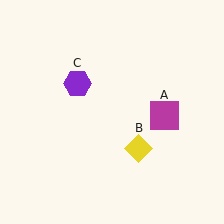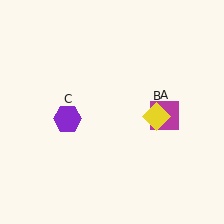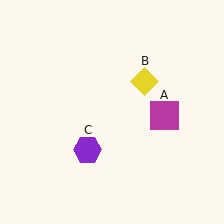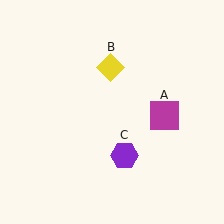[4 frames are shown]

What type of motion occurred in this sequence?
The yellow diamond (object B), purple hexagon (object C) rotated counterclockwise around the center of the scene.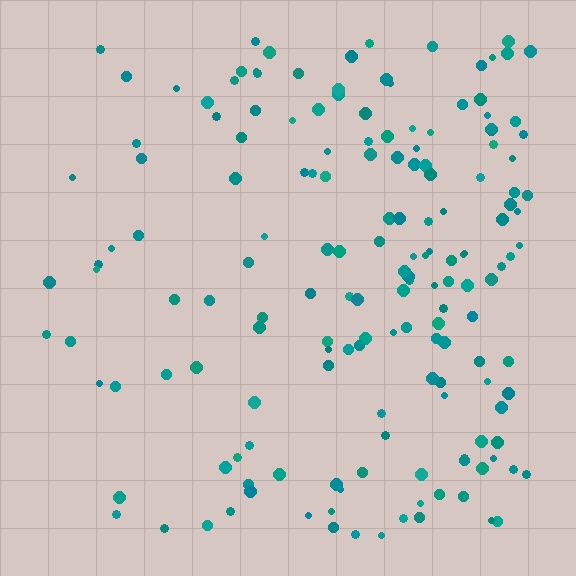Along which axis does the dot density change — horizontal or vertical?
Horizontal.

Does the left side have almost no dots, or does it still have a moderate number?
Still a moderate number, just noticeably fewer than the right.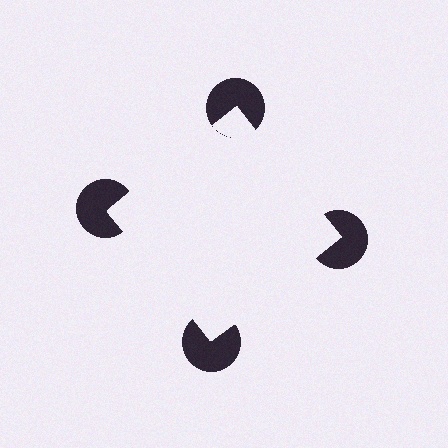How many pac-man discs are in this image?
There are 4 — one at each vertex of the illusory square.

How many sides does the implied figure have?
4 sides.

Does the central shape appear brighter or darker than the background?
It typically appears slightly brighter than the background, even though no actual brightness change is drawn.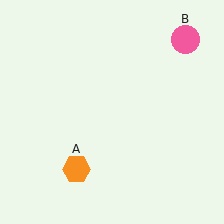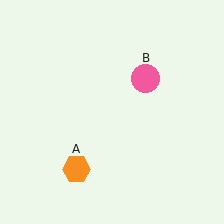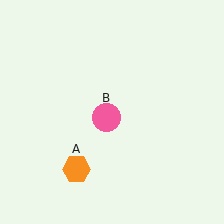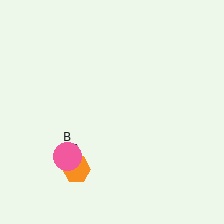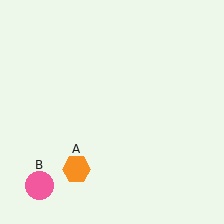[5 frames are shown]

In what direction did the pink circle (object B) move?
The pink circle (object B) moved down and to the left.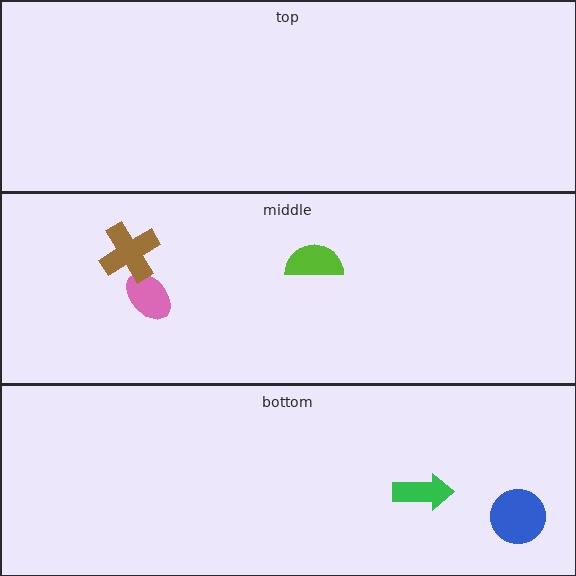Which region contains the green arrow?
The bottom region.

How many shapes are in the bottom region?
2.